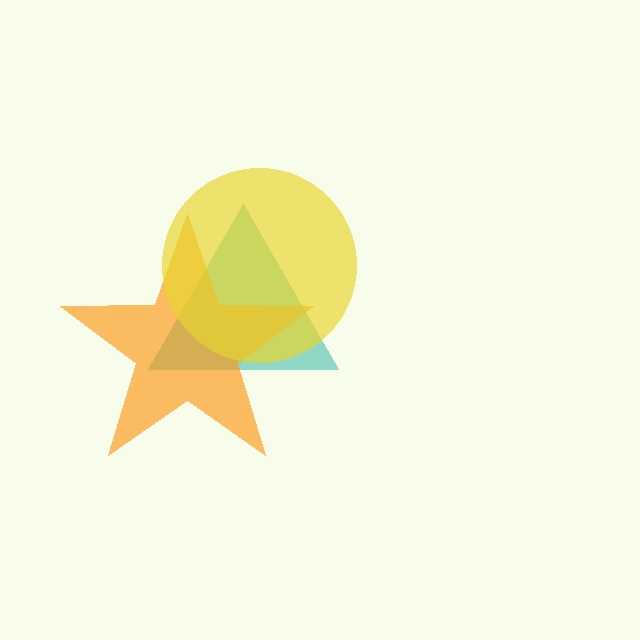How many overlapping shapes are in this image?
There are 3 overlapping shapes in the image.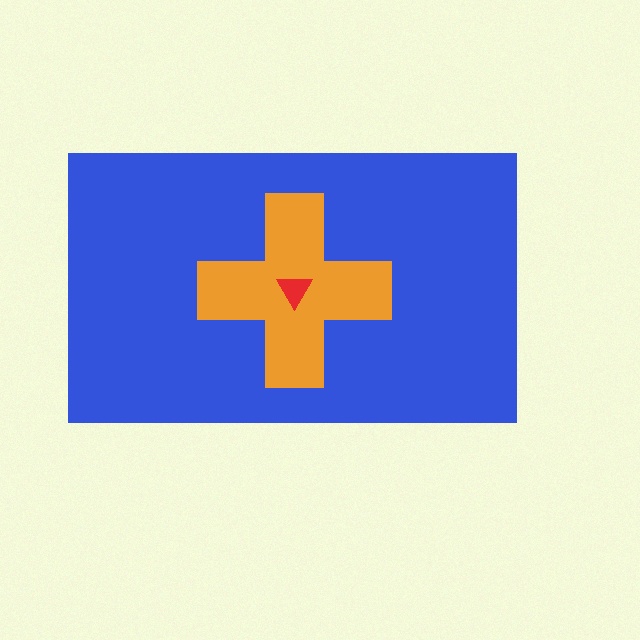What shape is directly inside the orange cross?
The red triangle.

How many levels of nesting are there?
3.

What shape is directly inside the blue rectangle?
The orange cross.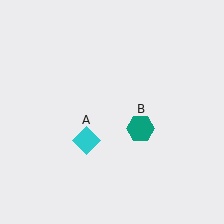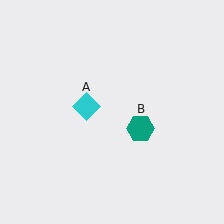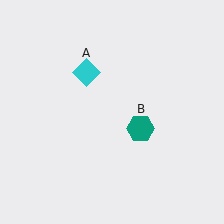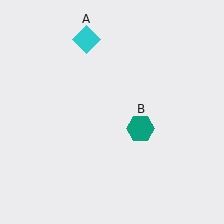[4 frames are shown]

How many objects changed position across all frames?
1 object changed position: cyan diamond (object A).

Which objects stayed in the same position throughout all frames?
Teal hexagon (object B) remained stationary.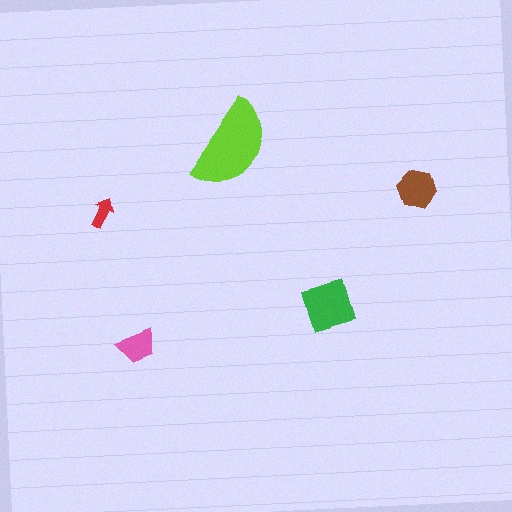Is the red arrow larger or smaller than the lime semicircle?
Smaller.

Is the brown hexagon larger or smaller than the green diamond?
Smaller.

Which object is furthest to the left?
The red arrow is leftmost.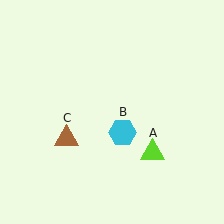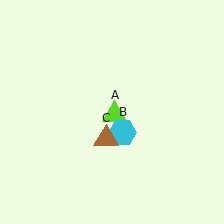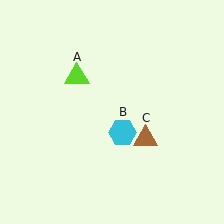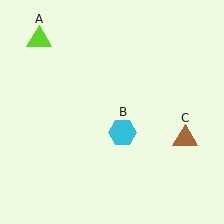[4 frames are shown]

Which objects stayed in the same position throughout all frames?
Cyan hexagon (object B) remained stationary.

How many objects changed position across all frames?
2 objects changed position: lime triangle (object A), brown triangle (object C).